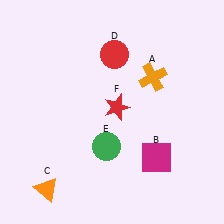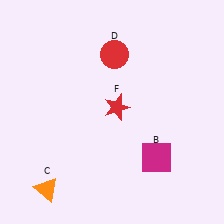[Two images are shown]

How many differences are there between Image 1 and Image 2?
There are 2 differences between the two images.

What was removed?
The green circle (E), the orange cross (A) were removed in Image 2.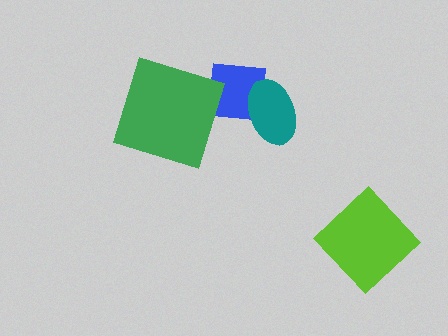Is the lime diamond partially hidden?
No, no other shape covers it.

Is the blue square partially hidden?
Yes, it is partially covered by another shape.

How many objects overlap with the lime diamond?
0 objects overlap with the lime diamond.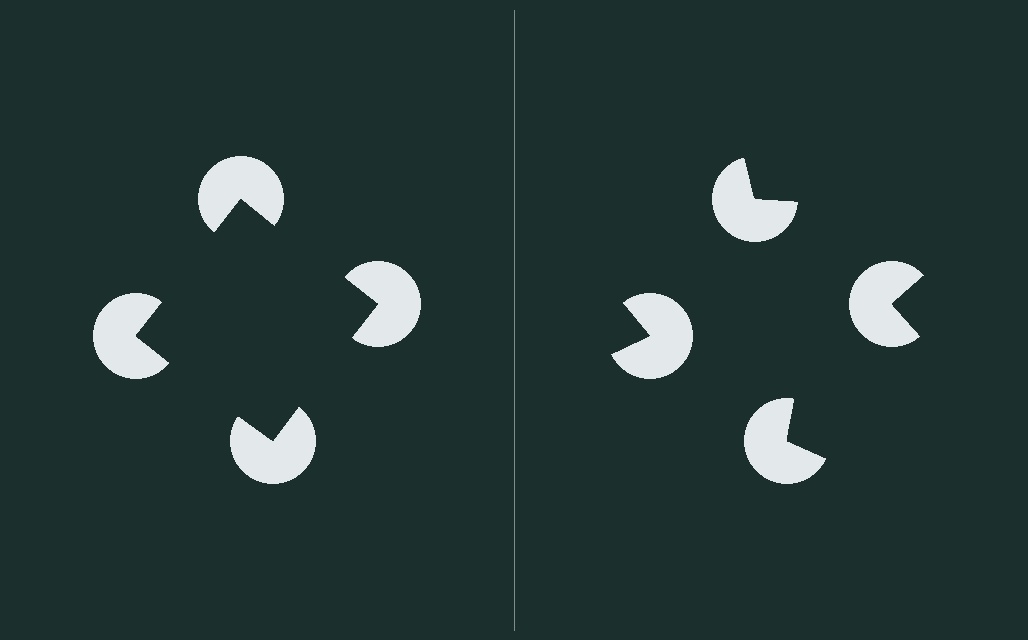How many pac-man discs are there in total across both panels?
8 — 4 on each side.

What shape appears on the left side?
An illusory square.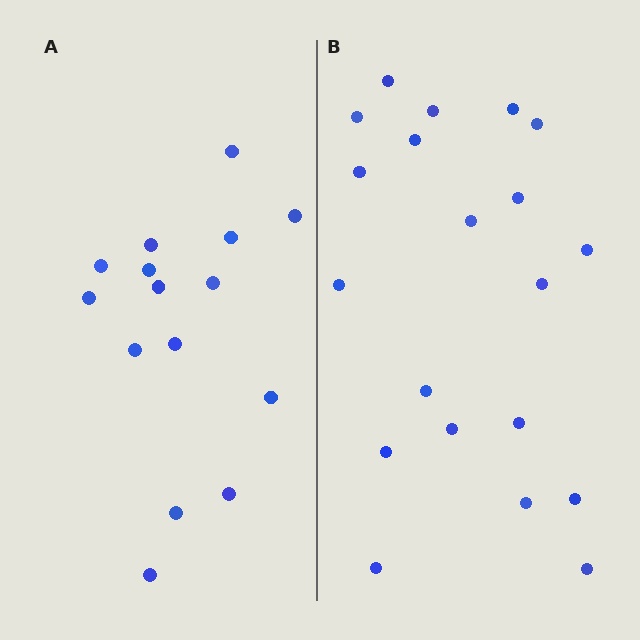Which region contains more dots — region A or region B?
Region B (the right region) has more dots.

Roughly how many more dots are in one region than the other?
Region B has about 5 more dots than region A.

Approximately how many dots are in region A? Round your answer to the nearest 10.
About 20 dots. (The exact count is 15, which rounds to 20.)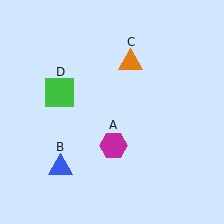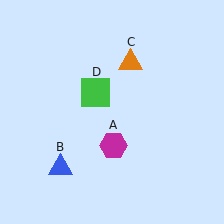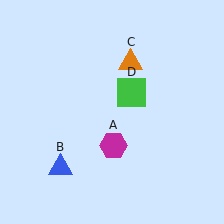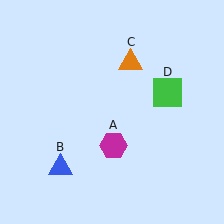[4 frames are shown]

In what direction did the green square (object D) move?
The green square (object D) moved right.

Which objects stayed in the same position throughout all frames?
Magenta hexagon (object A) and blue triangle (object B) and orange triangle (object C) remained stationary.